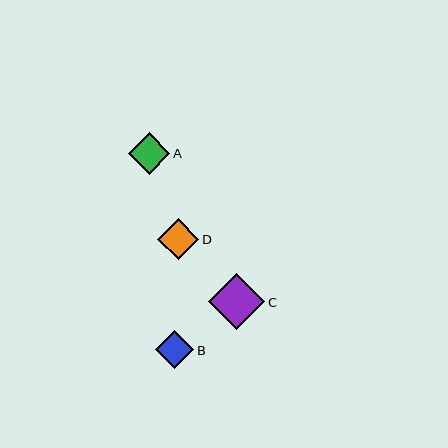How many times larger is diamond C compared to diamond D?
Diamond C is approximately 1.4 times the size of diamond D.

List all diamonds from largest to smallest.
From largest to smallest: C, A, D, B.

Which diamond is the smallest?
Diamond B is the smallest with a size of approximately 38 pixels.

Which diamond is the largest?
Diamond C is the largest with a size of approximately 56 pixels.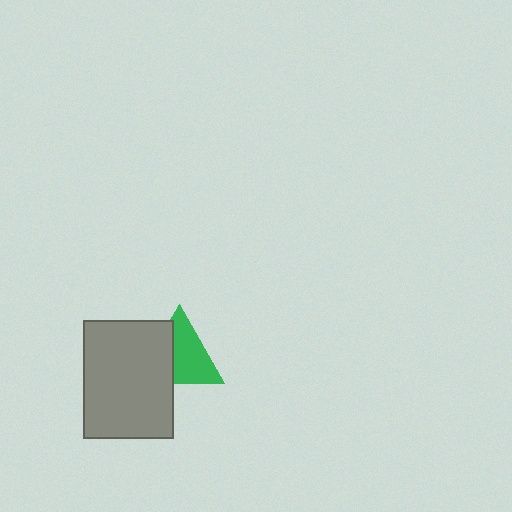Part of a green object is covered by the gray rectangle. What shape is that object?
It is a triangle.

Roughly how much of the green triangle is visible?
About half of it is visible (roughly 62%).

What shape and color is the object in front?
The object in front is a gray rectangle.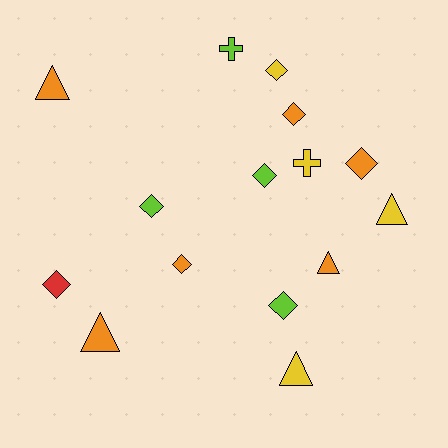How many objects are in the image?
There are 15 objects.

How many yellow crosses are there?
There is 1 yellow cross.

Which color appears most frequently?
Orange, with 6 objects.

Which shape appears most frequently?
Diamond, with 8 objects.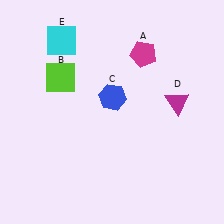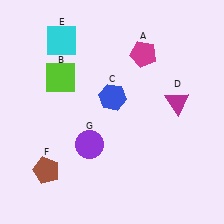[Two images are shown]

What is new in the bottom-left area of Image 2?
A purple circle (G) was added in the bottom-left area of Image 2.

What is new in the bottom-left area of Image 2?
A brown pentagon (F) was added in the bottom-left area of Image 2.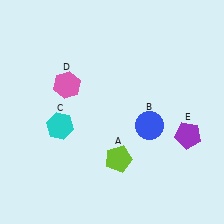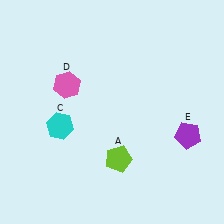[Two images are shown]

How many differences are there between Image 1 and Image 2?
There is 1 difference between the two images.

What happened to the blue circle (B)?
The blue circle (B) was removed in Image 2. It was in the bottom-right area of Image 1.